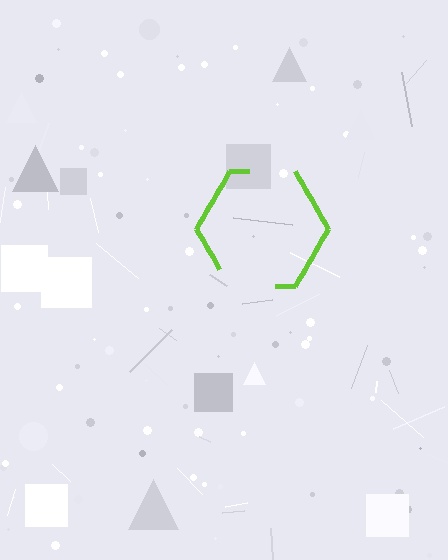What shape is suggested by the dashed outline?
The dashed outline suggests a hexagon.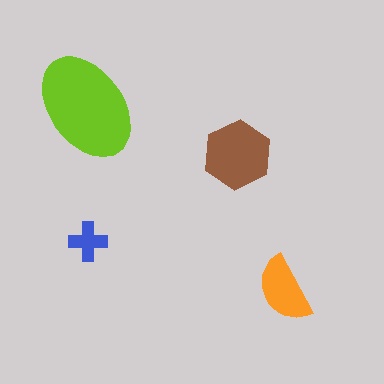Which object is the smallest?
The blue cross.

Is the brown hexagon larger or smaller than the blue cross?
Larger.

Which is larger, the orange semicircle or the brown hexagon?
The brown hexagon.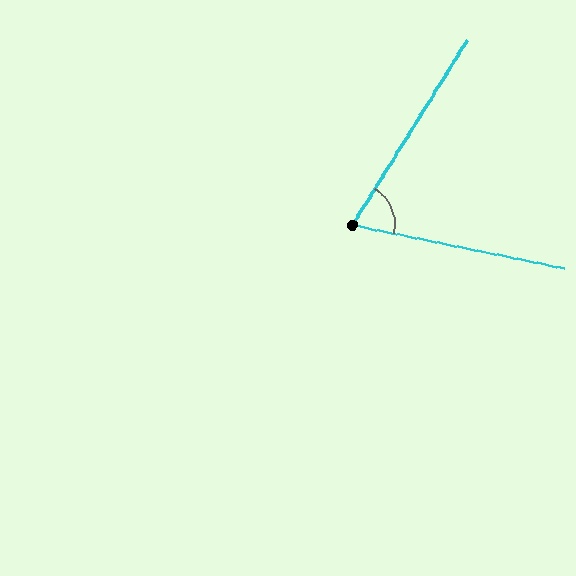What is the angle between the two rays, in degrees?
Approximately 70 degrees.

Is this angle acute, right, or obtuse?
It is acute.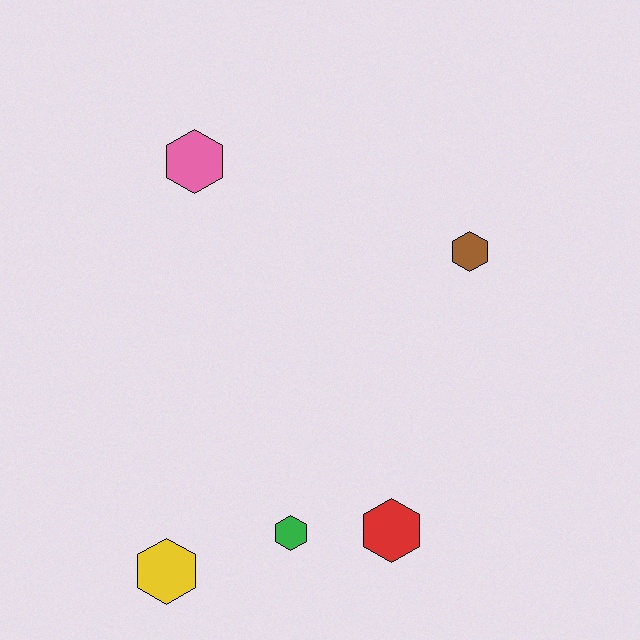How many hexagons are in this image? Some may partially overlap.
There are 5 hexagons.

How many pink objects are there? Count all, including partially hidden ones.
There is 1 pink object.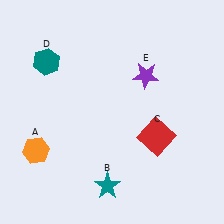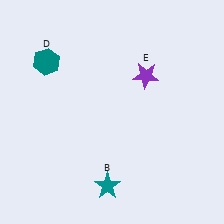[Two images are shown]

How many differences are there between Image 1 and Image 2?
There are 2 differences between the two images.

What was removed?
The red square (C), the orange hexagon (A) were removed in Image 2.